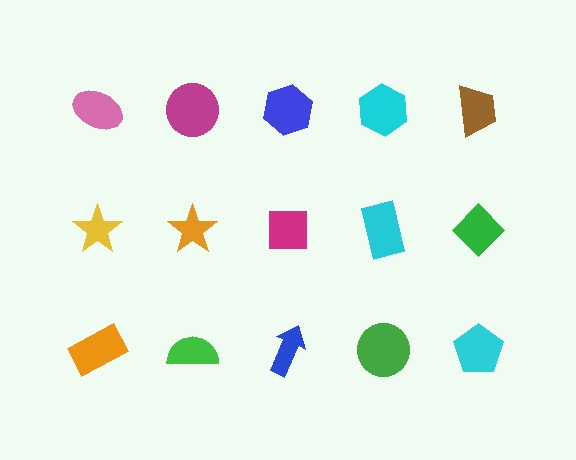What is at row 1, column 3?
A blue hexagon.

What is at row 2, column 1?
A yellow star.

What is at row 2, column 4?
A cyan rectangle.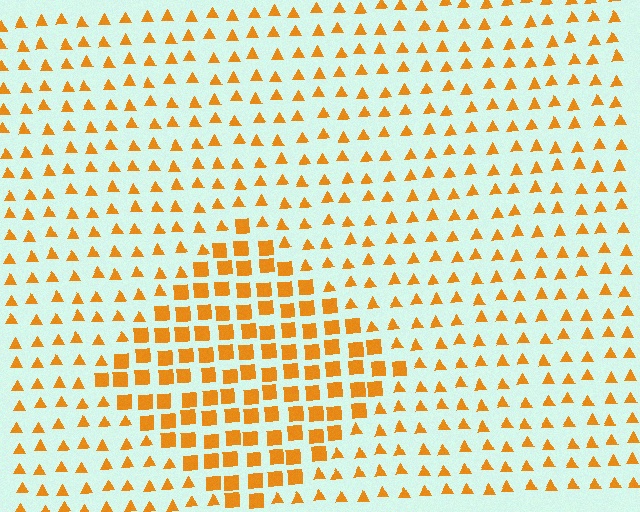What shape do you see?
I see a diamond.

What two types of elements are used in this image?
The image uses squares inside the diamond region and triangles outside it.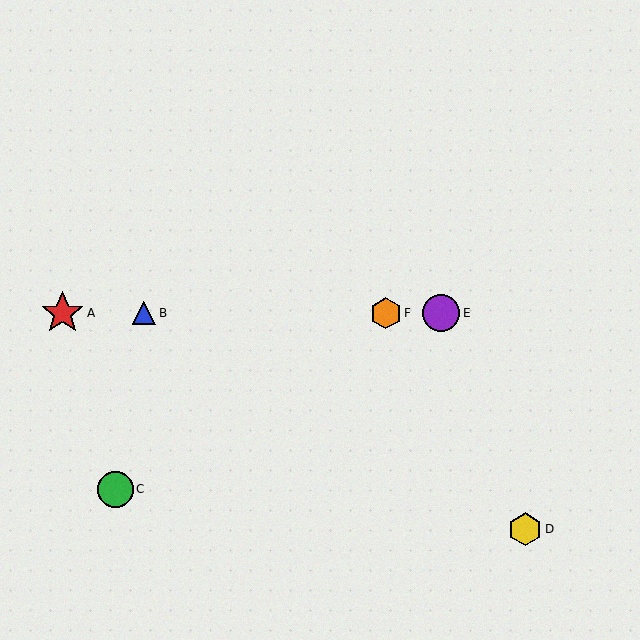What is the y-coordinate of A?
Object A is at y≈313.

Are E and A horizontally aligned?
Yes, both are at y≈313.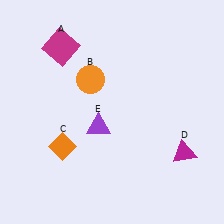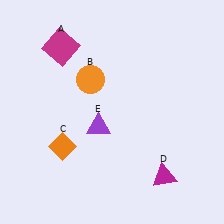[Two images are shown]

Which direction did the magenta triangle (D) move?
The magenta triangle (D) moved down.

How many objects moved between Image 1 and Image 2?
1 object moved between the two images.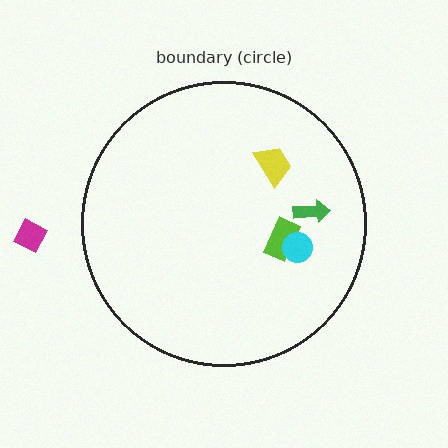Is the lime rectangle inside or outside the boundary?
Inside.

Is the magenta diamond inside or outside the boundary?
Outside.